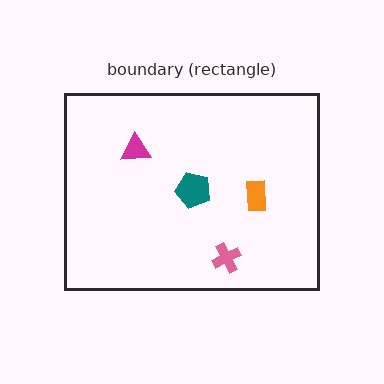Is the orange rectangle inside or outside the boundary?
Inside.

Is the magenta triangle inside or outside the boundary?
Inside.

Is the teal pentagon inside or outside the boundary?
Inside.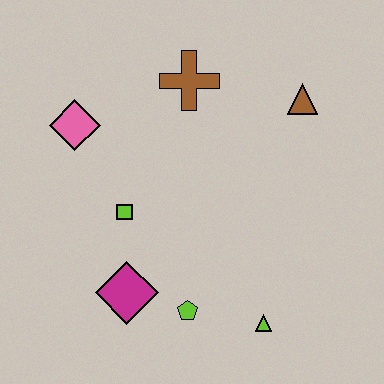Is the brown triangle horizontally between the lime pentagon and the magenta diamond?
No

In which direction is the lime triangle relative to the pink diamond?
The lime triangle is below the pink diamond.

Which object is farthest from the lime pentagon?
The brown triangle is farthest from the lime pentagon.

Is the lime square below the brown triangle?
Yes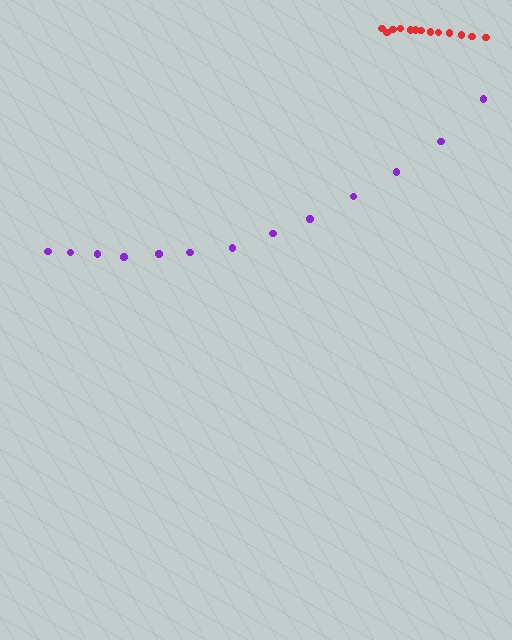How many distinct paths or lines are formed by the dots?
There are 2 distinct paths.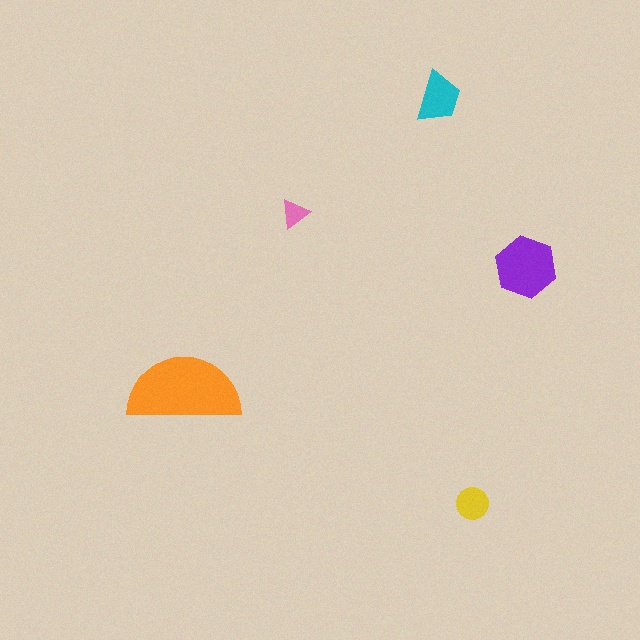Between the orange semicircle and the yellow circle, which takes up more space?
The orange semicircle.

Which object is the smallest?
The pink triangle.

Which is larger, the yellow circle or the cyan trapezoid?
The cyan trapezoid.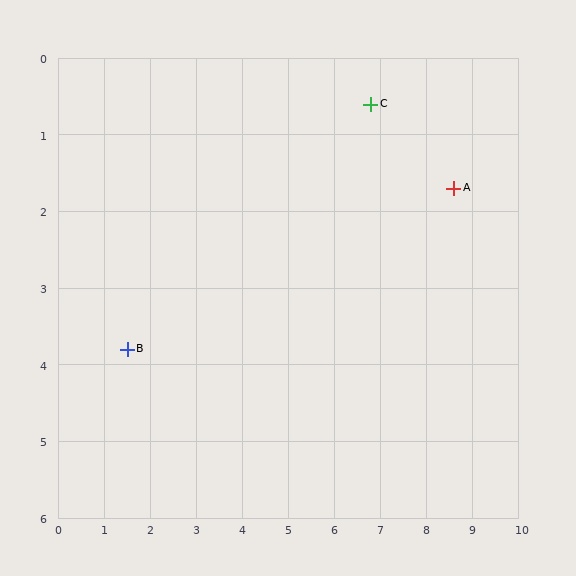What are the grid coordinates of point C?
Point C is at approximately (6.8, 0.6).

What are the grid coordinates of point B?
Point B is at approximately (1.5, 3.8).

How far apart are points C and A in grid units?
Points C and A are about 2.1 grid units apart.